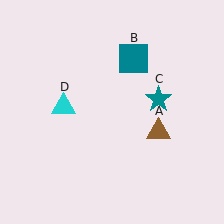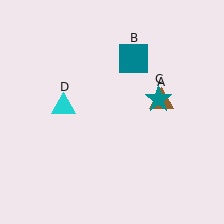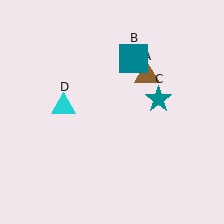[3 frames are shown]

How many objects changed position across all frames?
1 object changed position: brown triangle (object A).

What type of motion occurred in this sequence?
The brown triangle (object A) rotated counterclockwise around the center of the scene.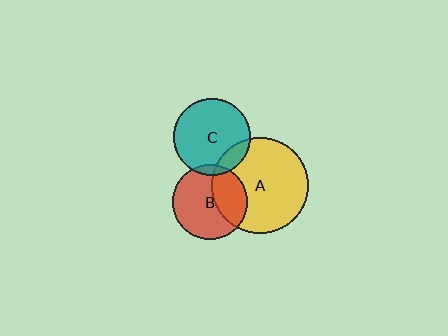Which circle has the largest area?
Circle A (yellow).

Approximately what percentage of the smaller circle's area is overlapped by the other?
Approximately 5%.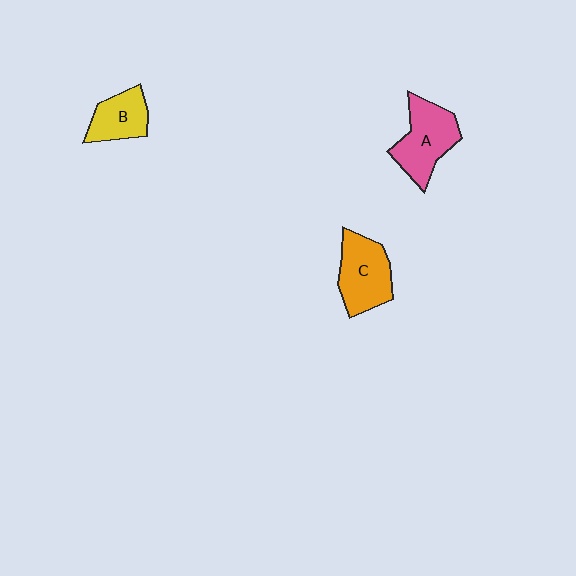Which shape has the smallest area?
Shape B (yellow).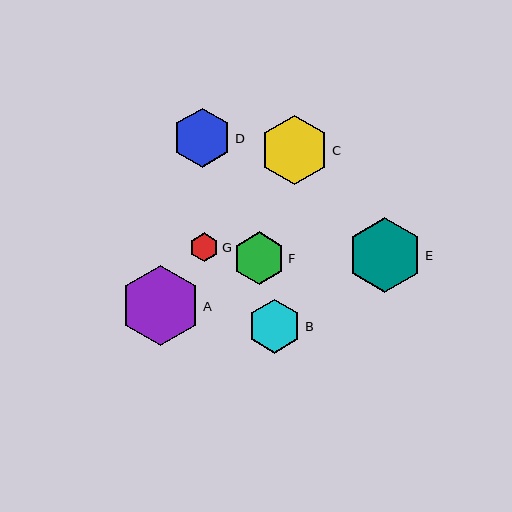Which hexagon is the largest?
Hexagon A is the largest with a size of approximately 80 pixels.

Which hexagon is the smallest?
Hexagon G is the smallest with a size of approximately 29 pixels.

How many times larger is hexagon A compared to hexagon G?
Hexagon A is approximately 2.8 times the size of hexagon G.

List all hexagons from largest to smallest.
From largest to smallest: A, E, C, D, B, F, G.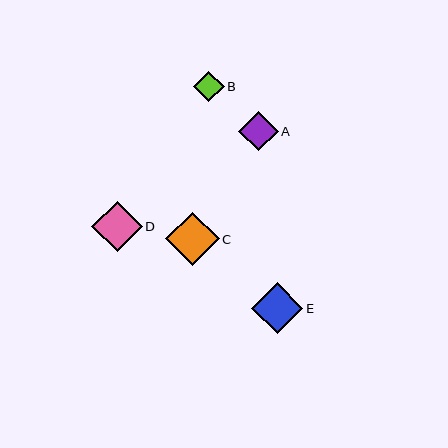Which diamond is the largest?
Diamond C is the largest with a size of approximately 53 pixels.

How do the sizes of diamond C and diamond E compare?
Diamond C and diamond E are approximately the same size.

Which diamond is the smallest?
Diamond B is the smallest with a size of approximately 30 pixels.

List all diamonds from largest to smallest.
From largest to smallest: C, E, D, A, B.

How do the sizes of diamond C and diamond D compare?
Diamond C and diamond D are approximately the same size.